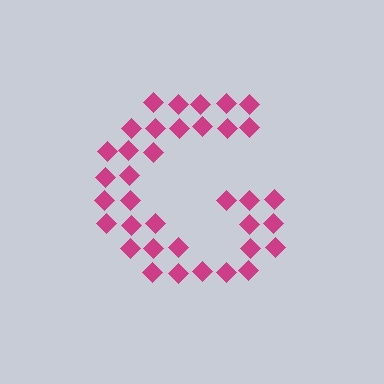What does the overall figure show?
The overall figure shows the letter G.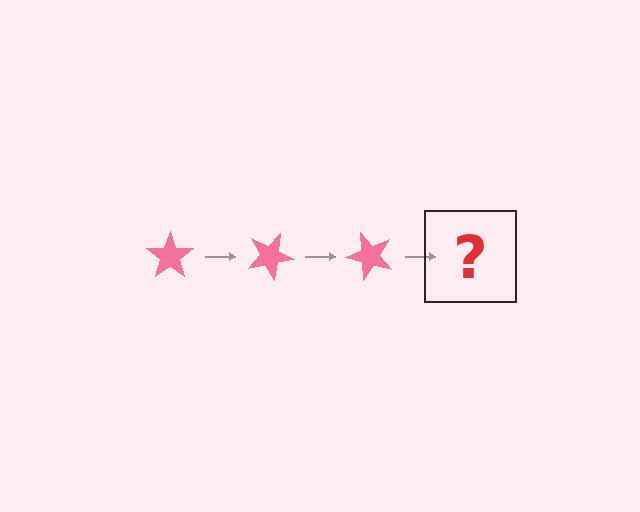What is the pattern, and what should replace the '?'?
The pattern is that the star rotates 25 degrees each step. The '?' should be a pink star rotated 75 degrees.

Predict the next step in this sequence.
The next step is a pink star rotated 75 degrees.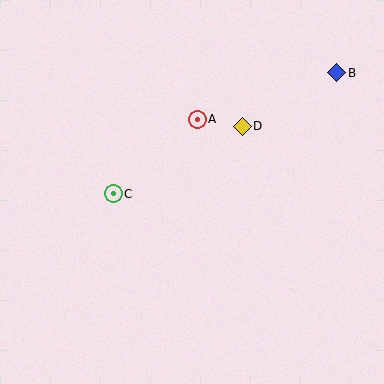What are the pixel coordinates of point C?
Point C is at (113, 194).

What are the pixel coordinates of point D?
Point D is at (242, 126).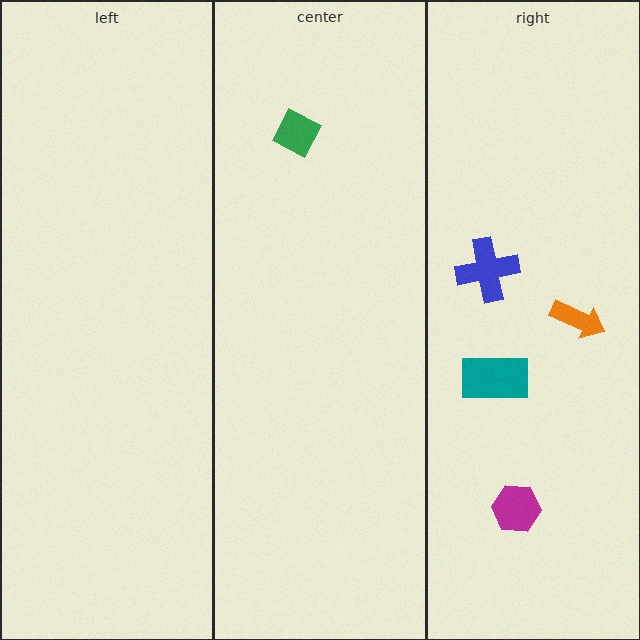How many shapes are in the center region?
1.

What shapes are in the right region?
The teal rectangle, the blue cross, the orange arrow, the magenta hexagon.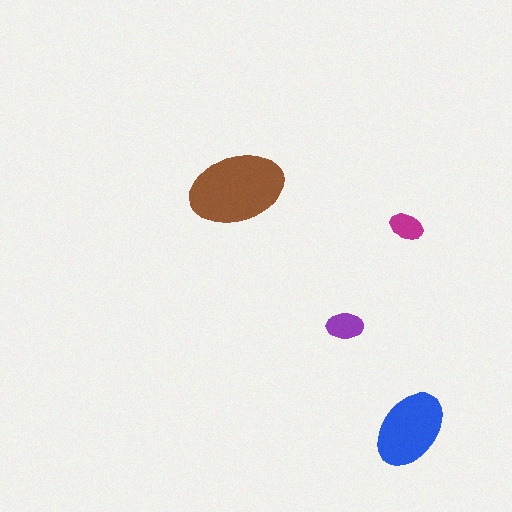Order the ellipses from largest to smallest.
the brown one, the blue one, the purple one, the magenta one.